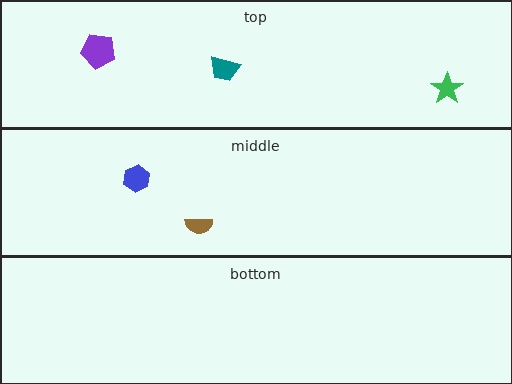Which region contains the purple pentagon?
The top region.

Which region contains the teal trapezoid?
The top region.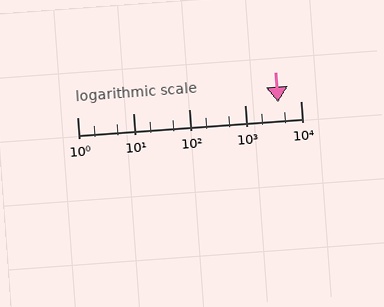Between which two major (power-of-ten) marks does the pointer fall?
The pointer is between 1000 and 10000.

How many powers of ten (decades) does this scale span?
The scale spans 4 decades, from 1 to 10000.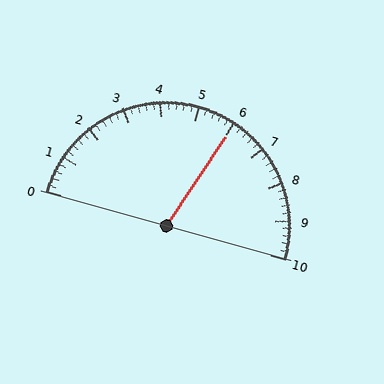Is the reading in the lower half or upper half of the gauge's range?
The reading is in the upper half of the range (0 to 10).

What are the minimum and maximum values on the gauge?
The gauge ranges from 0 to 10.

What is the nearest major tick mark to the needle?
The nearest major tick mark is 6.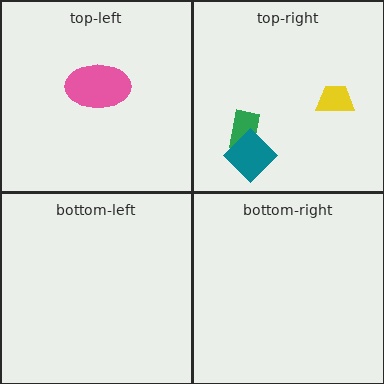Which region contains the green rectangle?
The top-right region.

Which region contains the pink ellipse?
The top-left region.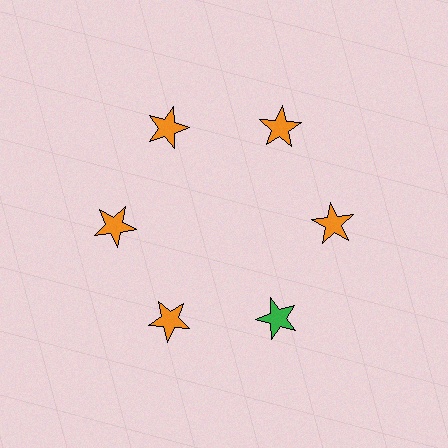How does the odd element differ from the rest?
It has a different color: green instead of orange.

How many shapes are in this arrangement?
There are 6 shapes arranged in a ring pattern.